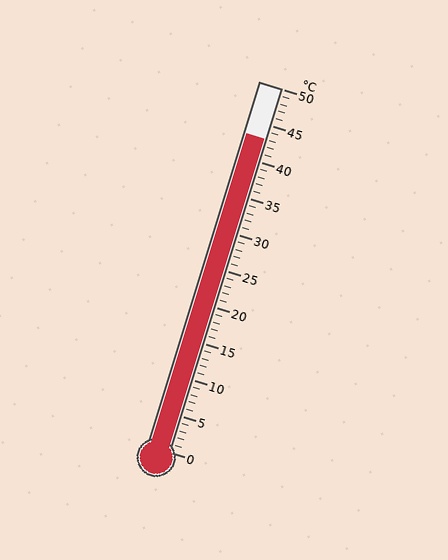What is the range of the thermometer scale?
The thermometer scale ranges from 0°C to 50°C.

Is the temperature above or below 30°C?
The temperature is above 30°C.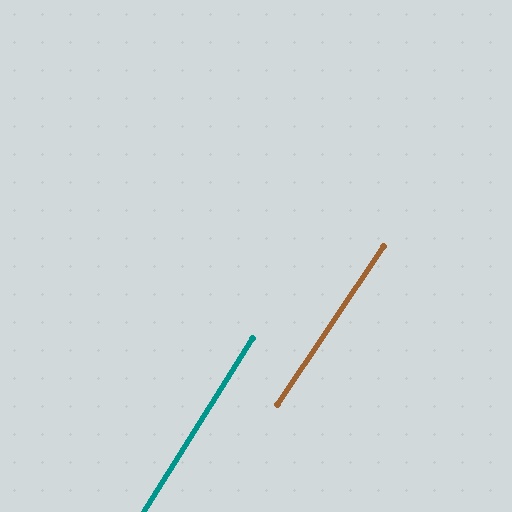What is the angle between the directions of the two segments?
Approximately 2 degrees.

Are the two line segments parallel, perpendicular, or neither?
Parallel — their directions differ by only 1.7°.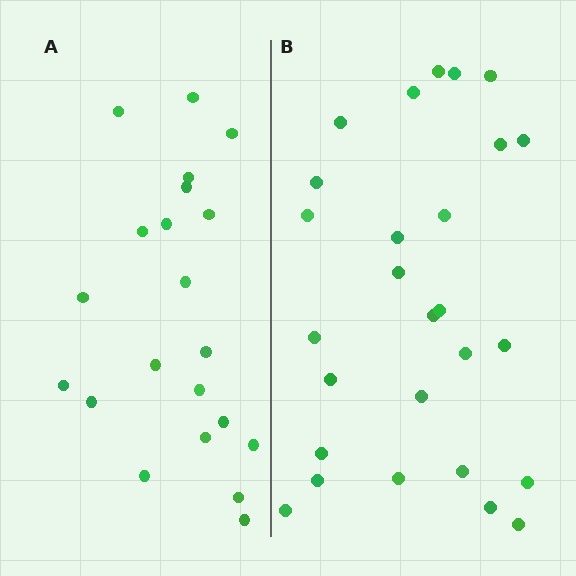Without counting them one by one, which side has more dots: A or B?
Region B (the right region) has more dots.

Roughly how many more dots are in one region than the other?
Region B has about 6 more dots than region A.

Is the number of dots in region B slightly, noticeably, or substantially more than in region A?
Region B has noticeably more, but not dramatically so. The ratio is roughly 1.3 to 1.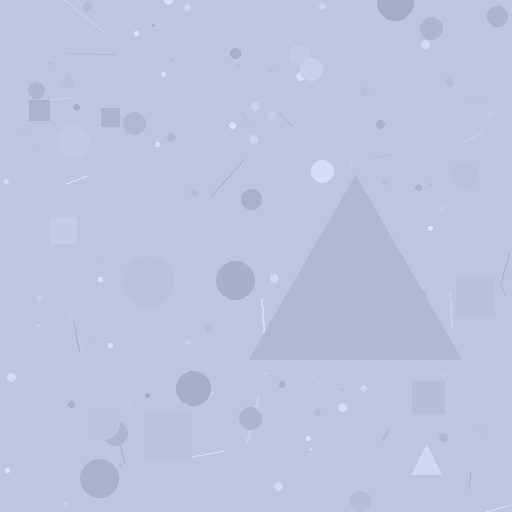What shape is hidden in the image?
A triangle is hidden in the image.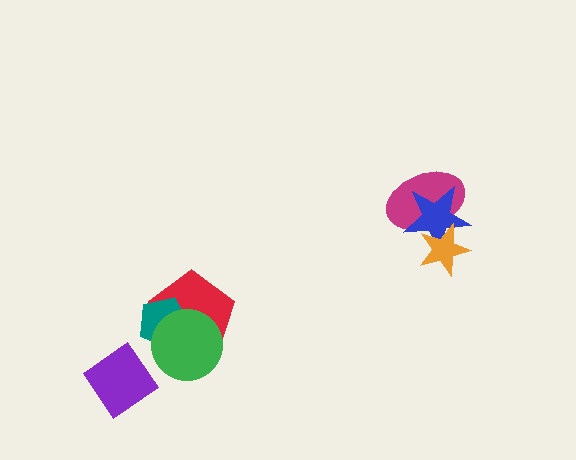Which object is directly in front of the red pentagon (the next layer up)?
The teal pentagon is directly in front of the red pentagon.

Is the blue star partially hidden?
Yes, it is partially covered by another shape.